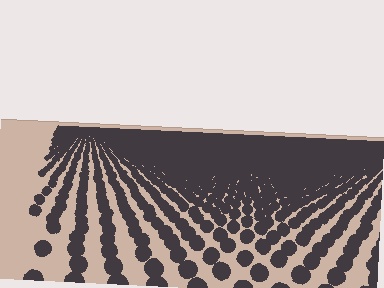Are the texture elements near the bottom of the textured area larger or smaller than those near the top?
Larger. Near the bottom, elements are closer to the viewer and appear at a bigger on-screen size.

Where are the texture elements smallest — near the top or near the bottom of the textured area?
Near the top.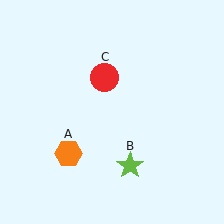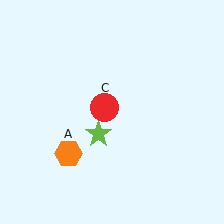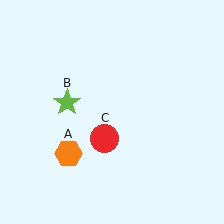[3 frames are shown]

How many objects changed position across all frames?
2 objects changed position: lime star (object B), red circle (object C).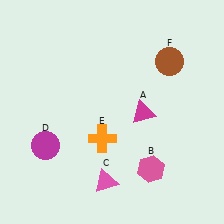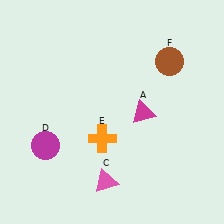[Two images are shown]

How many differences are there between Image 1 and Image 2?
There is 1 difference between the two images.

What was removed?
The pink hexagon (B) was removed in Image 2.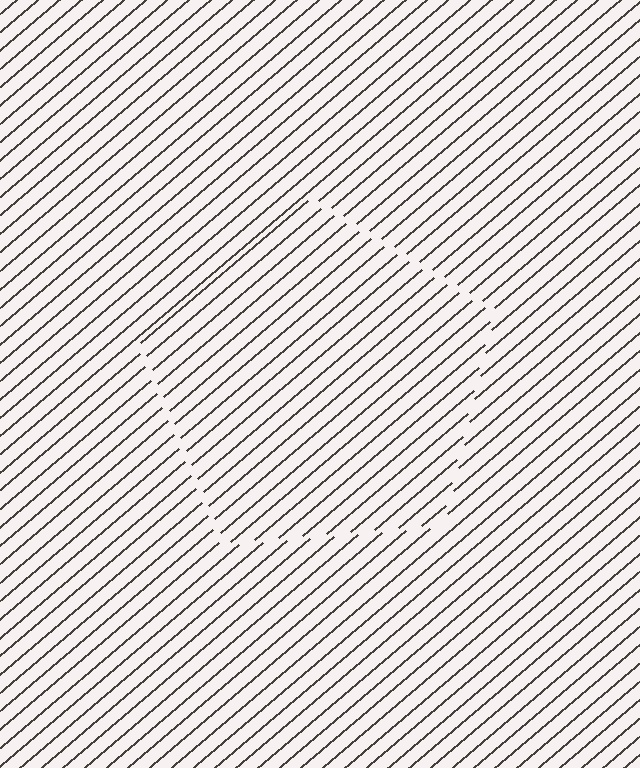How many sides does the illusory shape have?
5 sides — the line-ends trace a pentagon.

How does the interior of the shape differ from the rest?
The interior of the shape contains the same grating, shifted by half a period — the contour is defined by the phase discontinuity where line-ends from the inner and outer gratings abut.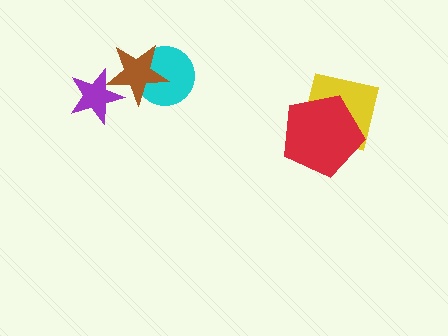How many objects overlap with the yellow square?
1 object overlaps with the yellow square.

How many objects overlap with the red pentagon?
1 object overlaps with the red pentagon.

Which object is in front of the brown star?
The purple star is in front of the brown star.